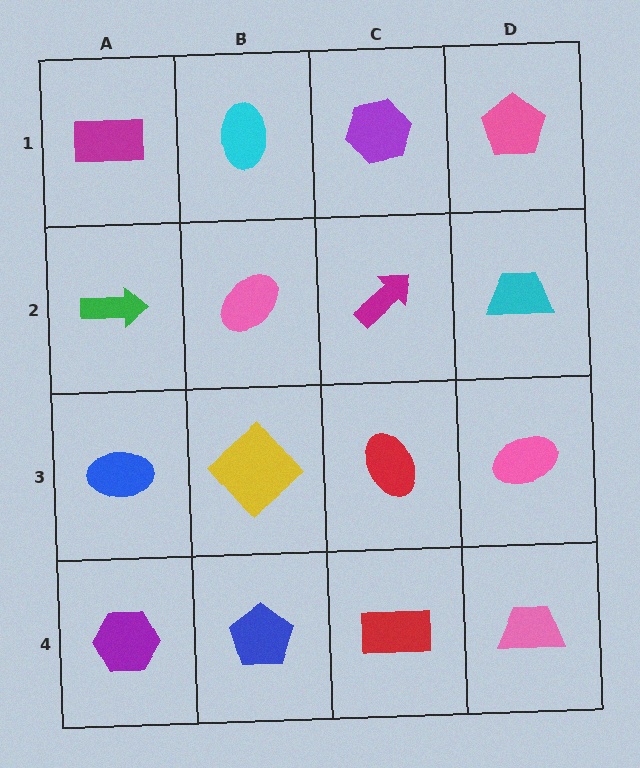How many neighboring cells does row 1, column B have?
3.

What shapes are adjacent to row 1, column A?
A green arrow (row 2, column A), a cyan ellipse (row 1, column B).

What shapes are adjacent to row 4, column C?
A red ellipse (row 3, column C), a blue pentagon (row 4, column B), a pink trapezoid (row 4, column D).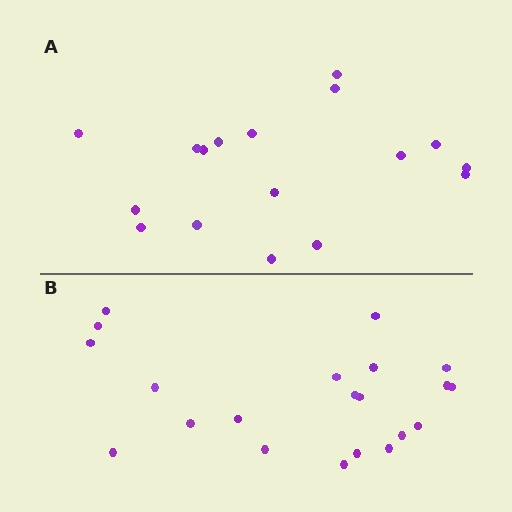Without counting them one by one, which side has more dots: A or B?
Region B (the bottom region) has more dots.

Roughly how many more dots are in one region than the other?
Region B has about 4 more dots than region A.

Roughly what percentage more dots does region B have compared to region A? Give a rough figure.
About 25% more.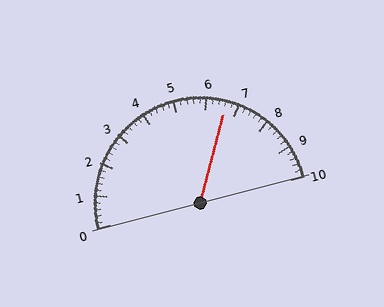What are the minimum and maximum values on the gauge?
The gauge ranges from 0 to 10.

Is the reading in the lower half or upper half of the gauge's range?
The reading is in the upper half of the range (0 to 10).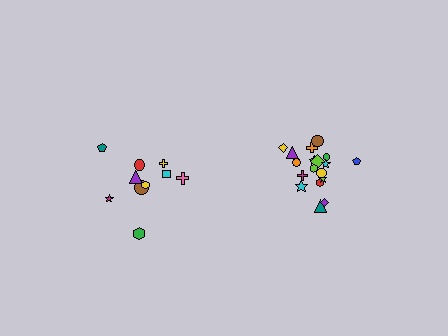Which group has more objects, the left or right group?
The right group.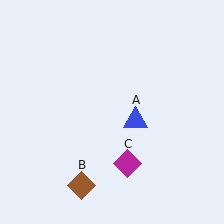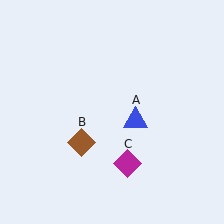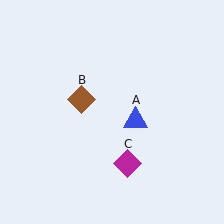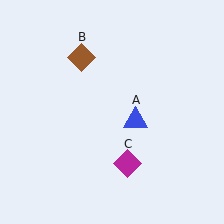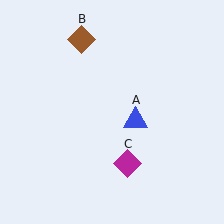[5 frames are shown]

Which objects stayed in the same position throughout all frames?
Blue triangle (object A) and magenta diamond (object C) remained stationary.